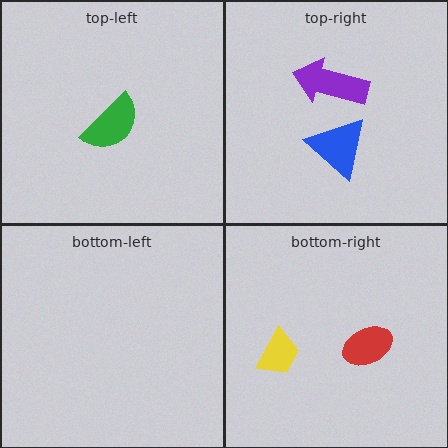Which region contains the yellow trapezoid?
The bottom-right region.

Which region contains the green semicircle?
The top-left region.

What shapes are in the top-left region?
The green semicircle.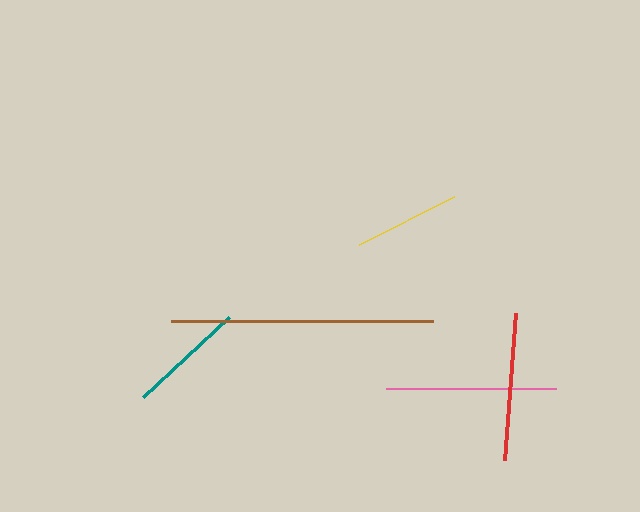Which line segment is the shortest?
The yellow line is the shortest at approximately 107 pixels.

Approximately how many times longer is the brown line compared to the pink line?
The brown line is approximately 1.5 times the length of the pink line.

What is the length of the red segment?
The red segment is approximately 147 pixels long.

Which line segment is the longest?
The brown line is the longest at approximately 262 pixels.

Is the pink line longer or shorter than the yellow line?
The pink line is longer than the yellow line.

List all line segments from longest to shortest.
From longest to shortest: brown, pink, red, teal, yellow.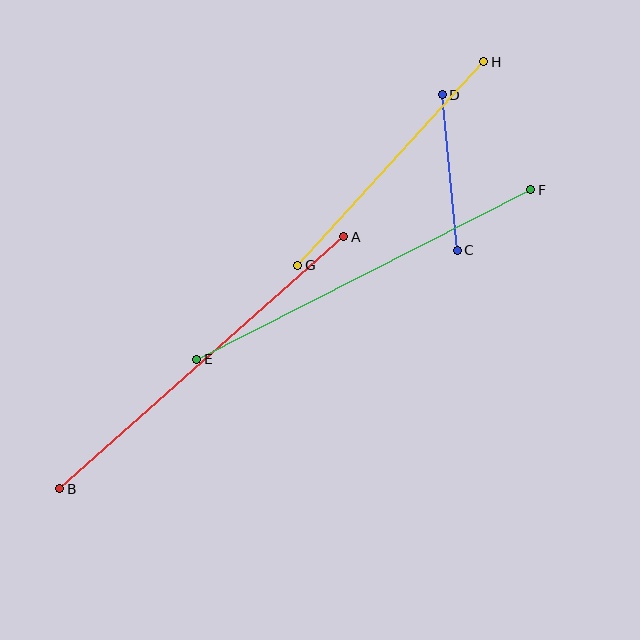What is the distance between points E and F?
The distance is approximately 375 pixels.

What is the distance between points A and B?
The distance is approximately 379 pixels.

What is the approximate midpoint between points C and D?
The midpoint is at approximately (450, 173) pixels.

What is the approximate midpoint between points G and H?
The midpoint is at approximately (391, 164) pixels.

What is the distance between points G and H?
The distance is approximately 276 pixels.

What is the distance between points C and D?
The distance is approximately 156 pixels.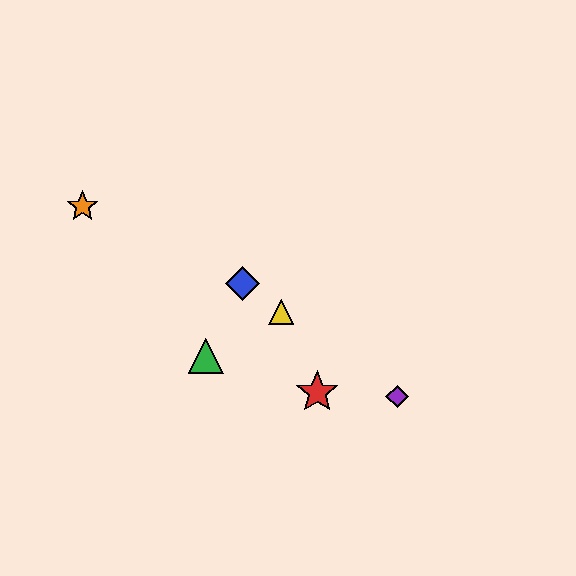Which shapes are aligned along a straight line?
The blue diamond, the yellow triangle, the purple diamond are aligned along a straight line.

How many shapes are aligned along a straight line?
3 shapes (the blue diamond, the yellow triangle, the purple diamond) are aligned along a straight line.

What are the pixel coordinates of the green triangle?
The green triangle is at (206, 356).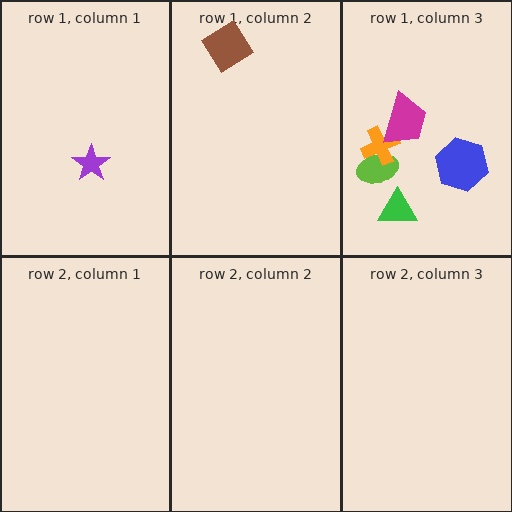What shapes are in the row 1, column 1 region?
The purple star.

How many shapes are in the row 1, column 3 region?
5.